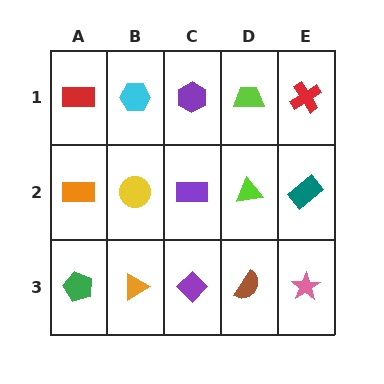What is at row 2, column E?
A teal rectangle.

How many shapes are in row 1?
5 shapes.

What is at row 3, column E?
A pink star.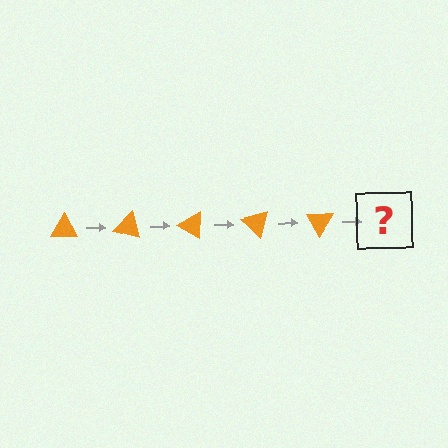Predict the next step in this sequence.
The next step is an orange triangle rotated 75 degrees.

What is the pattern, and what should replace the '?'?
The pattern is that the triangle rotates 15 degrees each step. The '?' should be an orange triangle rotated 75 degrees.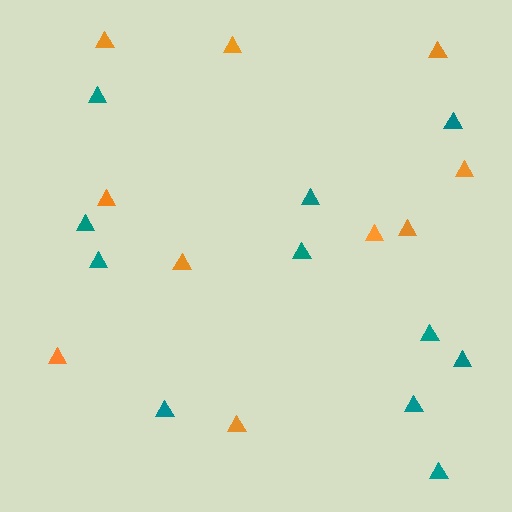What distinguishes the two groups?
There are 2 groups: one group of orange triangles (10) and one group of teal triangles (11).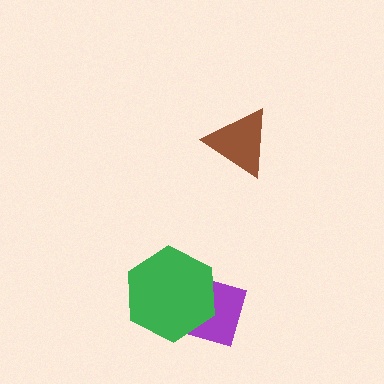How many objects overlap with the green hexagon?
1 object overlaps with the green hexagon.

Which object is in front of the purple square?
The green hexagon is in front of the purple square.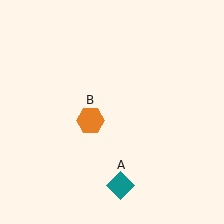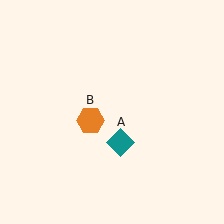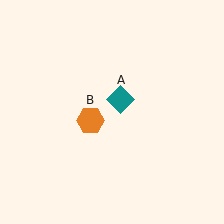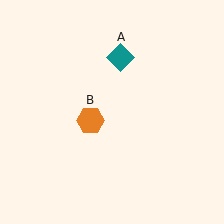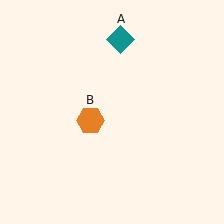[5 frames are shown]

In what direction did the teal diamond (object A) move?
The teal diamond (object A) moved up.